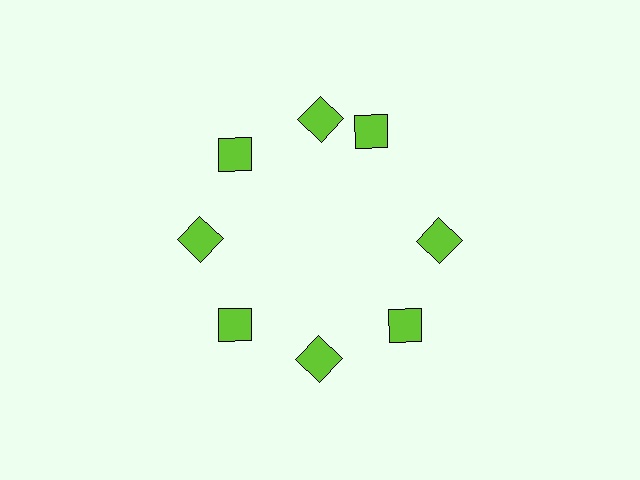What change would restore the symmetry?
The symmetry would be restored by rotating it back into even spacing with its neighbors so that all 8 diamonds sit at equal angles and equal distance from the center.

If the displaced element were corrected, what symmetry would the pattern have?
It would have 8-fold rotational symmetry — the pattern would map onto itself every 45 degrees.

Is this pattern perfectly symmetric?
No. The 8 lime diamonds are arranged in a ring, but one element near the 2 o'clock position is rotated out of alignment along the ring, breaking the 8-fold rotational symmetry.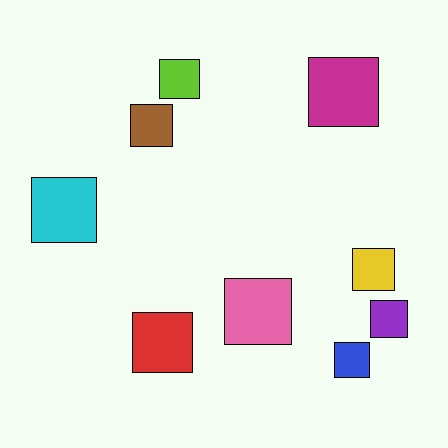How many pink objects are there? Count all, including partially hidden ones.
There is 1 pink object.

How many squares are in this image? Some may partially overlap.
There are 9 squares.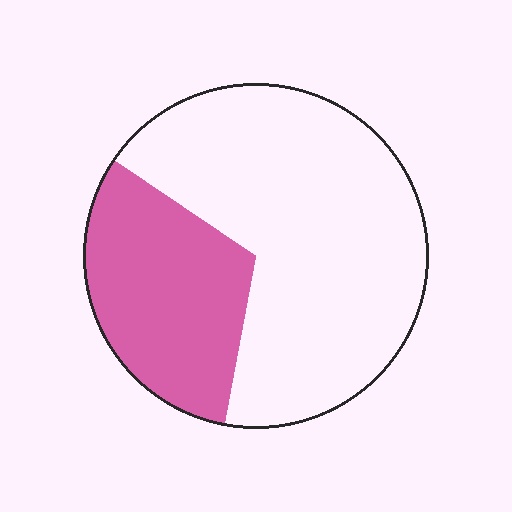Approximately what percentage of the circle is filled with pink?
Approximately 30%.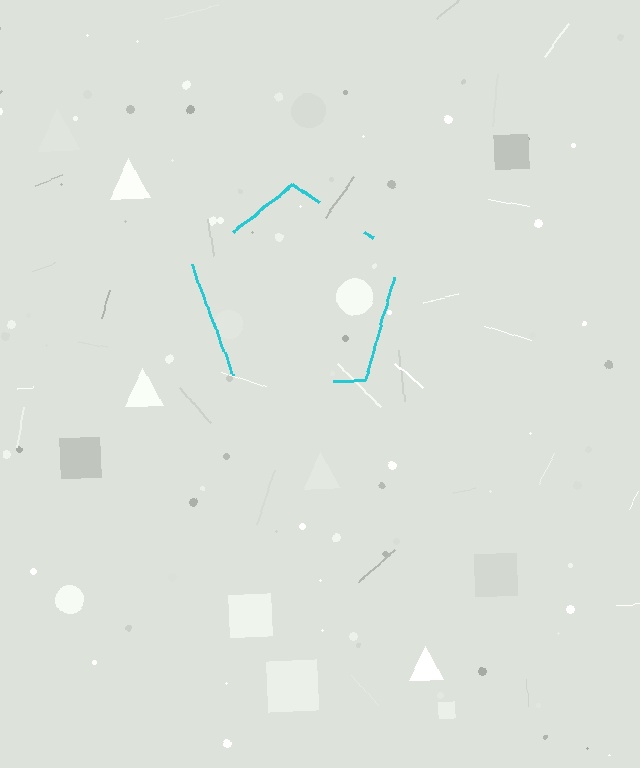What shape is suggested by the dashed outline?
The dashed outline suggests a pentagon.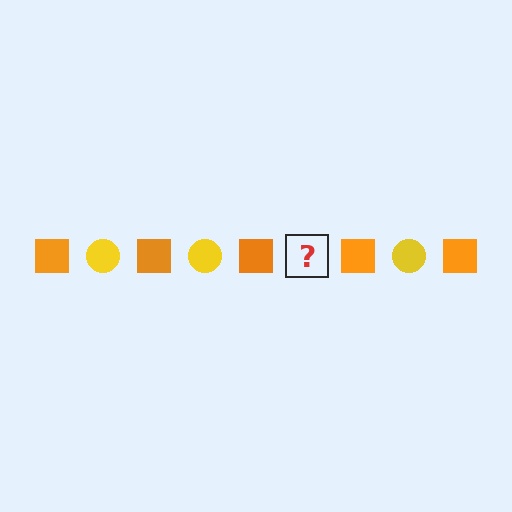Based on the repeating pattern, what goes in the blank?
The blank should be a yellow circle.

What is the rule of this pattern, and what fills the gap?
The rule is that the pattern alternates between orange square and yellow circle. The gap should be filled with a yellow circle.